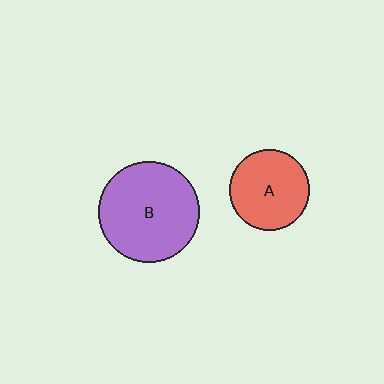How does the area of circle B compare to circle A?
Approximately 1.6 times.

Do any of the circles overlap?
No, none of the circles overlap.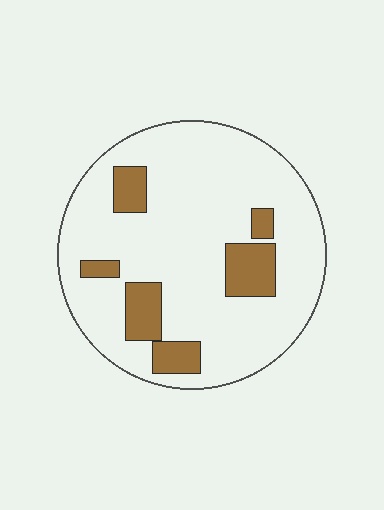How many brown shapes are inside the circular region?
6.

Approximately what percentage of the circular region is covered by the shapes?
Approximately 15%.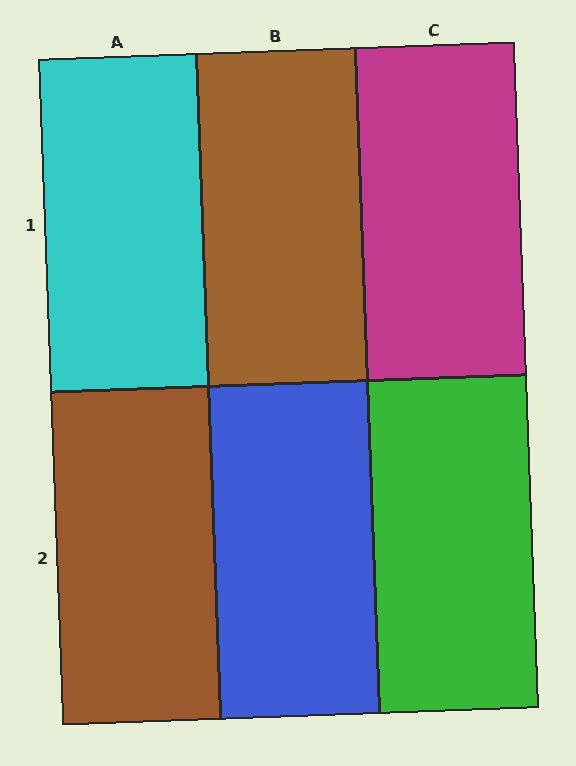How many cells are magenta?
1 cell is magenta.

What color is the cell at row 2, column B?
Blue.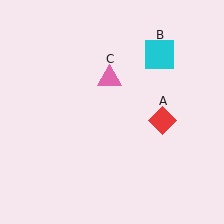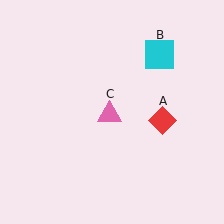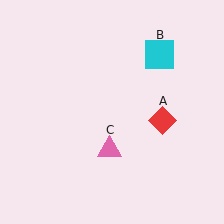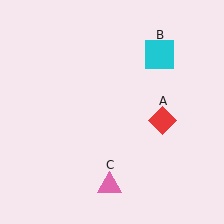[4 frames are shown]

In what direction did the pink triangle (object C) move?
The pink triangle (object C) moved down.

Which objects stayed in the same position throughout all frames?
Red diamond (object A) and cyan square (object B) remained stationary.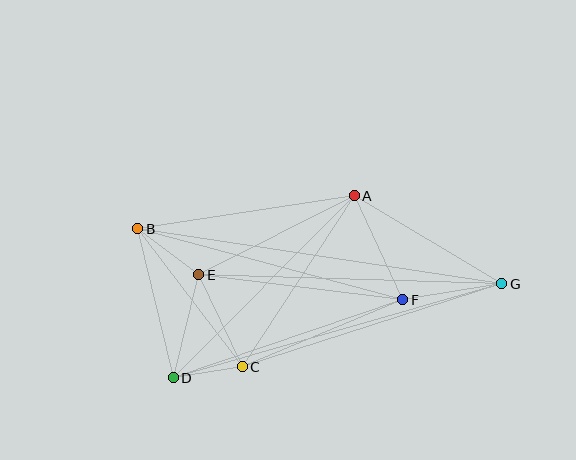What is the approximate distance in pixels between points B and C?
The distance between B and C is approximately 173 pixels.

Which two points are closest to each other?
Points C and D are closest to each other.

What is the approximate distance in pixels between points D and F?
The distance between D and F is approximately 242 pixels.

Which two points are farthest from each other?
Points B and G are farthest from each other.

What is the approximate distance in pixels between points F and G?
The distance between F and G is approximately 101 pixels.